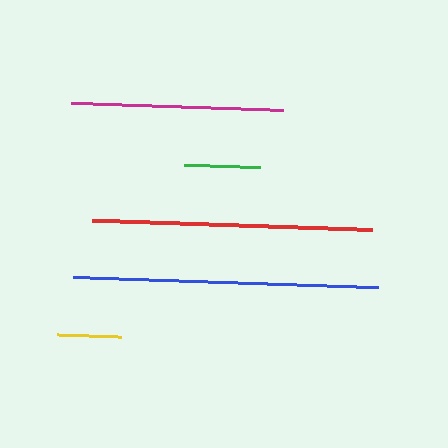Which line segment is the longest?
The blue line is the longest at approximately 305 pixels.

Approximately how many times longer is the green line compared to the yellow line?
The green line is approximately 1.2 times the length of the yellow line.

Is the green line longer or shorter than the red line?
The red line is longer than the green line.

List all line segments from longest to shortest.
From longest to shortest: blue, red, magenta, green, yellow.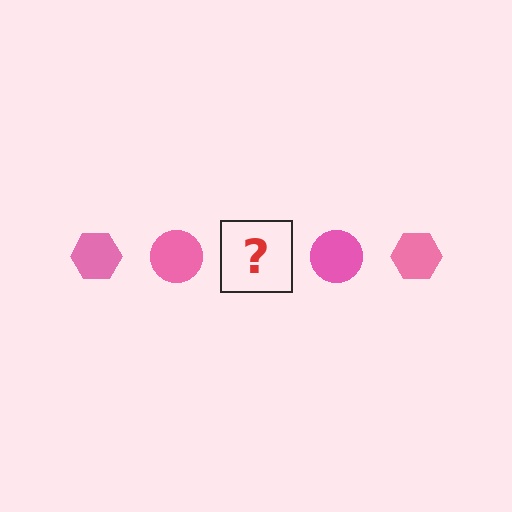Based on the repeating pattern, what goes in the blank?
The blank should be a pink hexagon.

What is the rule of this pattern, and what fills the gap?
The rule is that the pattern cycles through hexagon, circle shapes in pink. The gap should be filled with a pink hexagon.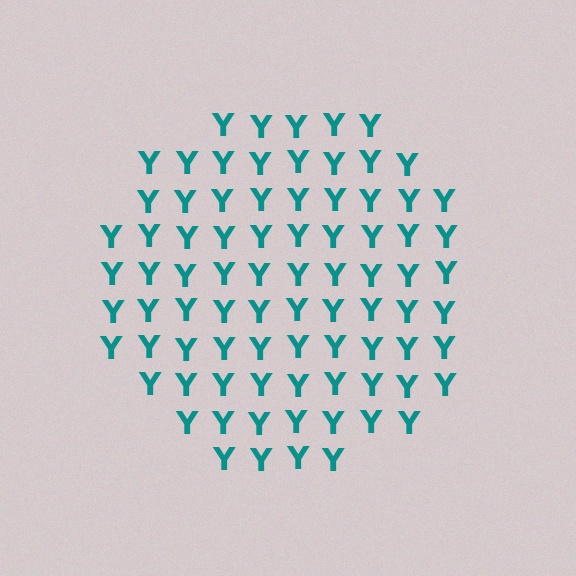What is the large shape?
The large shape is a circle.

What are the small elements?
The small elements are letter Y's.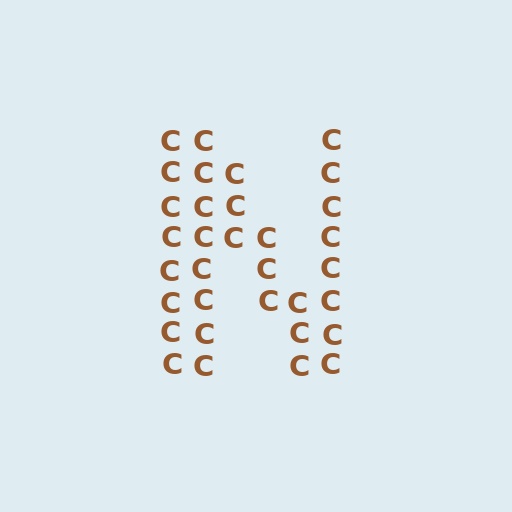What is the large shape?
The large shape is the letter N.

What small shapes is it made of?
It is made of small letter C's.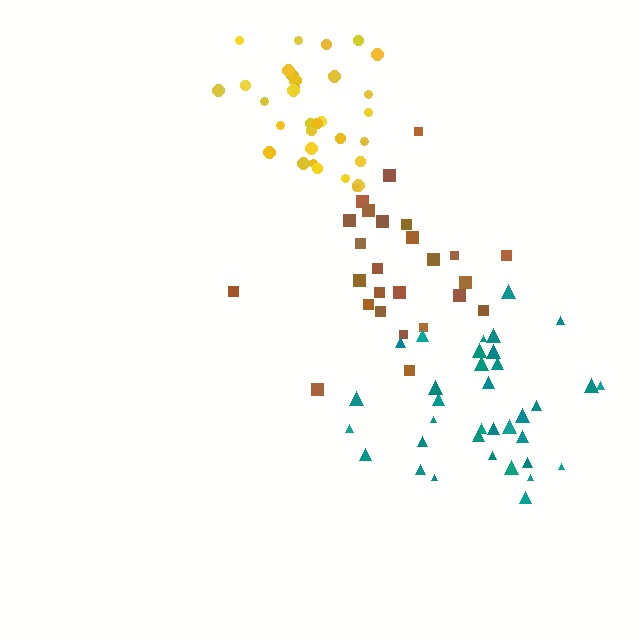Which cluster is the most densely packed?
Teal.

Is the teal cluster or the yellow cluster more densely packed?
Teal.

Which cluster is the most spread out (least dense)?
Brown.